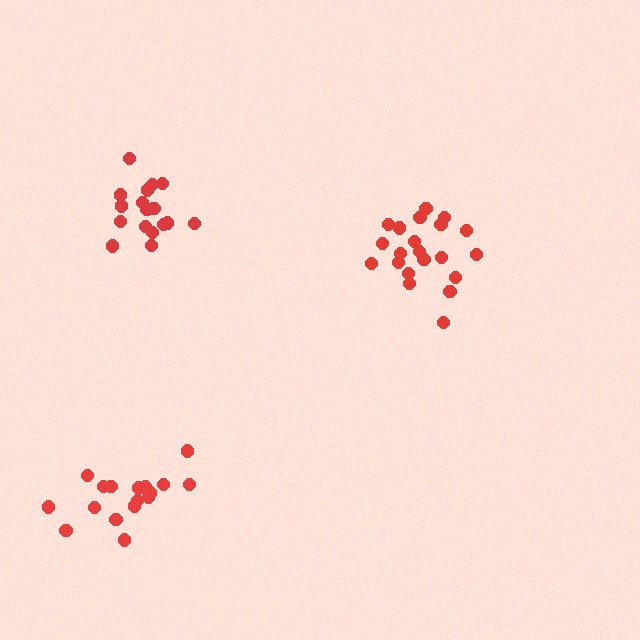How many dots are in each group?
Group 1: 18 dots, Group 2: 21 dots, Group 3: 17 dots (56 total).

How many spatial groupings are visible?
There are 3 spatial groupings.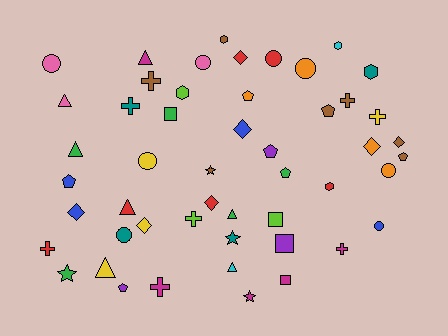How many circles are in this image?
There are 8 circles.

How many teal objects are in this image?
There are 4 teal objects.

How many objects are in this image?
There are 50 objects.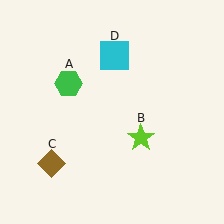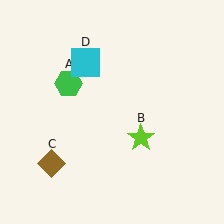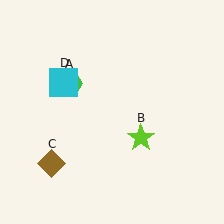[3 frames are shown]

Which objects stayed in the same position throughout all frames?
Green hexagon (object A) and lime star (object B) and brown diamond (object C) remained stationary.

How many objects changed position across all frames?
1 object changed position: cyan square (object D).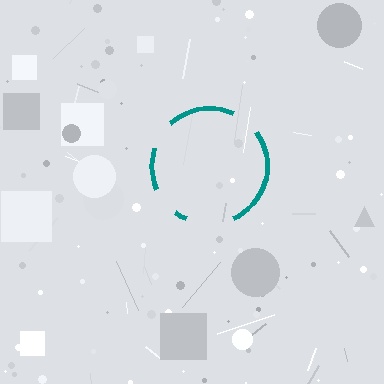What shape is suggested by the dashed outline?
The dashed outline suggests a circle.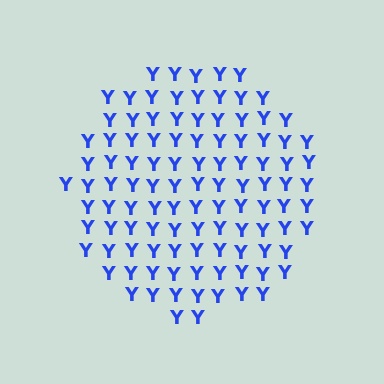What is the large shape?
The large shape is a circle.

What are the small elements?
The small elements are letter Y's.